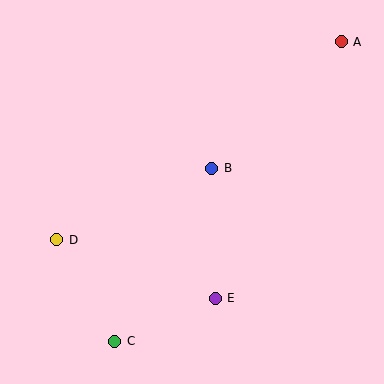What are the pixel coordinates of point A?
Point A is at (341, 42).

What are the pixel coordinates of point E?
Point E is at (215, 298).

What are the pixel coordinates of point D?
Point D is at (57, 240).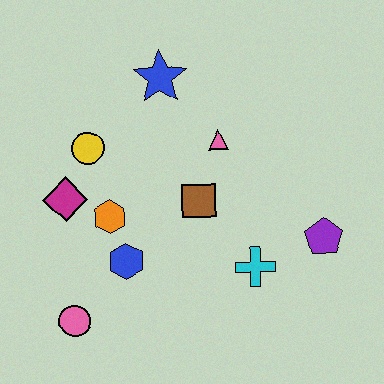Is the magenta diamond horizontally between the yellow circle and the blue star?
No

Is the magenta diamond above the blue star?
No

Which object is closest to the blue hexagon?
The orange hexagon is closest to the blue hexagon.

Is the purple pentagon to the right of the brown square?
Yes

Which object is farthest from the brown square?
The pink circle is farthest from the brown square.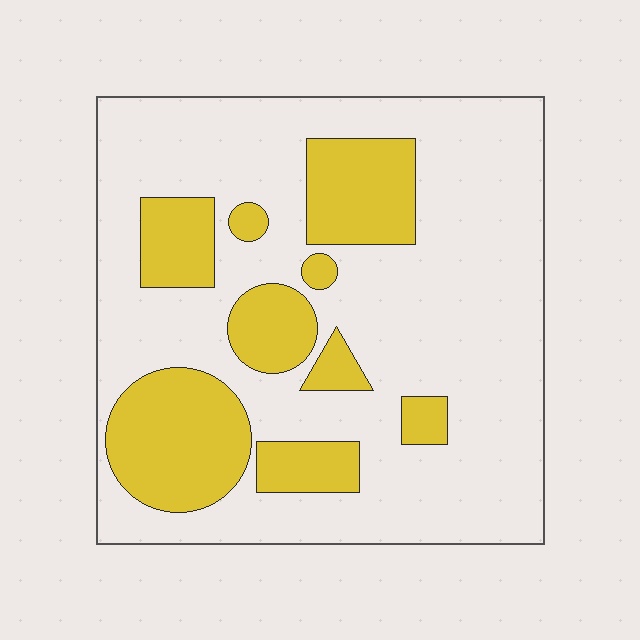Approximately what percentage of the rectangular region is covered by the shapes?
Approximately 25%.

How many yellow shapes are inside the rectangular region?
9.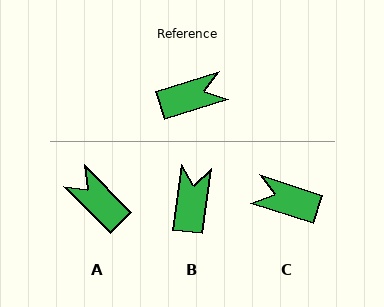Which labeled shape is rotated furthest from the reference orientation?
C, about 144 degrees away.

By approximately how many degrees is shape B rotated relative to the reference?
Approximately 65 degrees counter-clockwise.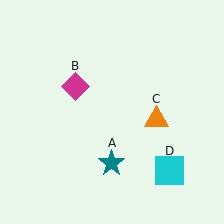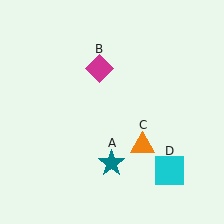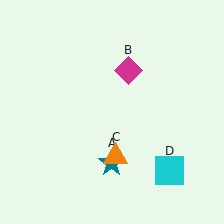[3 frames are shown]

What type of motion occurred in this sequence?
The magenta diamond (object B), orange triangle (object C) rotated clockwise around the center of the scene.